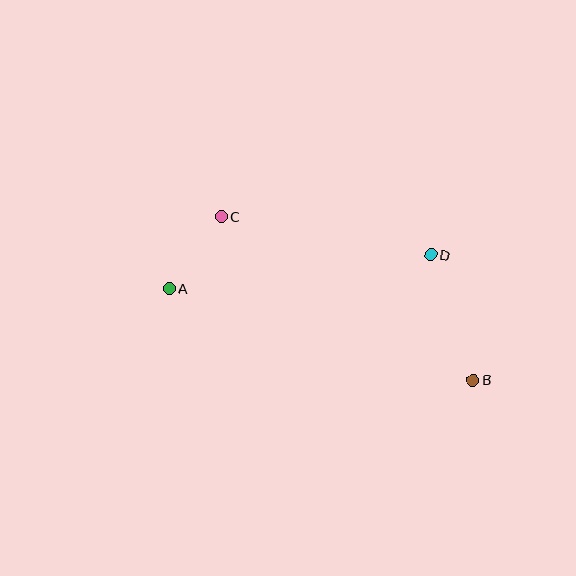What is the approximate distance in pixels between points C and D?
The distance between C and D is approximately 213 pixels.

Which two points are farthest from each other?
Points A and B are farthest from each other.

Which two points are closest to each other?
Points A and C are closest to each other.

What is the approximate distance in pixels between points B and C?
The distance between B and C is approximately 301 pixels.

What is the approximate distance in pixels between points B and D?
The distance between B and D is approximately 133 pixels.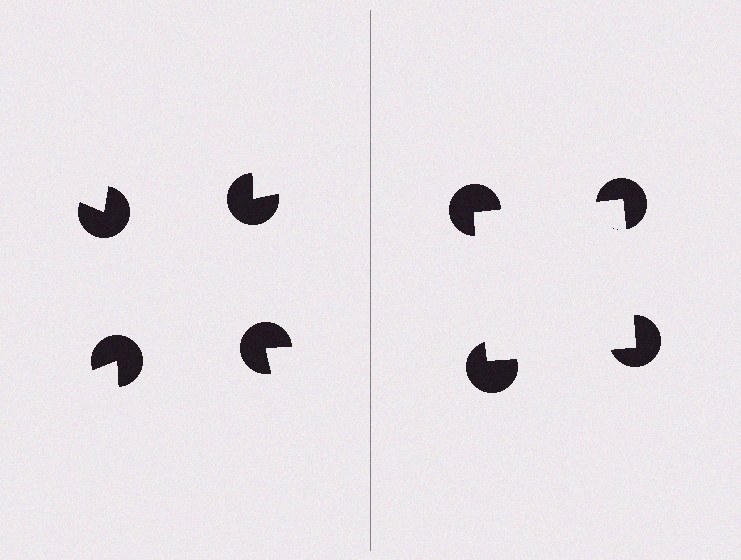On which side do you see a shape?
An illusory square appears on the right side. On the left side the wedge cuts are rotated, so no coherent shape forms.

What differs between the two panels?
The pac-man discs are positioned identically on both sides; only the wedge orientations differ. On the right they align to a square; on the left they are misaligned.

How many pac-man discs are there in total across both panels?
8 — 4 on each side.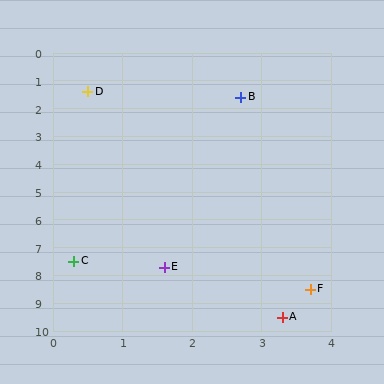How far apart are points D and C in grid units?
Points D and C are about 6.1 grid units apart.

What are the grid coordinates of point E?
Point E is at approximately (1.6, 7.7).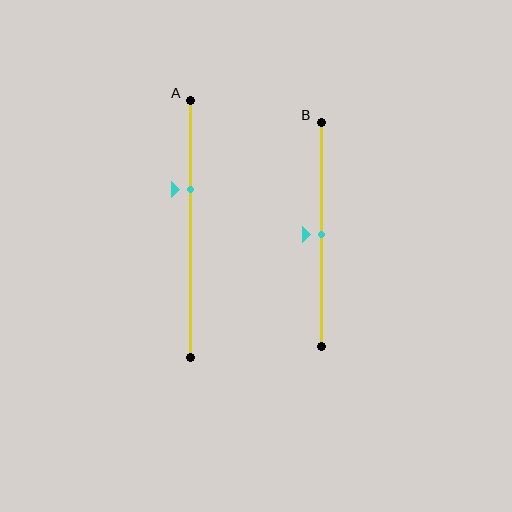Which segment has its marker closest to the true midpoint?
Segment B has its marker closest to the true midpoint.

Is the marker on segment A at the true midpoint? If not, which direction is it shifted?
No, the marker on segment A is shifted upward by about 15% of the segment length.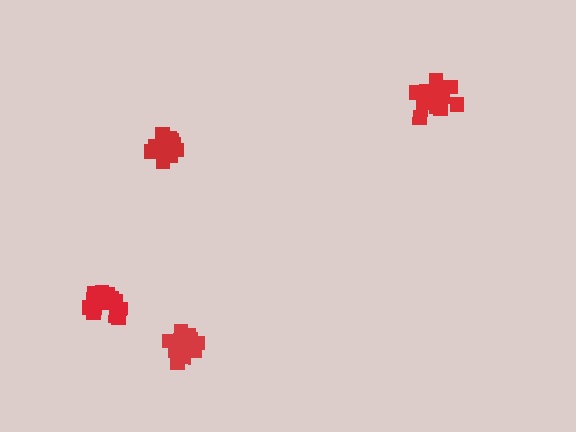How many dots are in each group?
Group 1: 14 dots, Group 2: 16 dots, Group 3: 14 dots, Group 4: 12 dots (56 total).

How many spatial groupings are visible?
There are 4 spatial groupings.